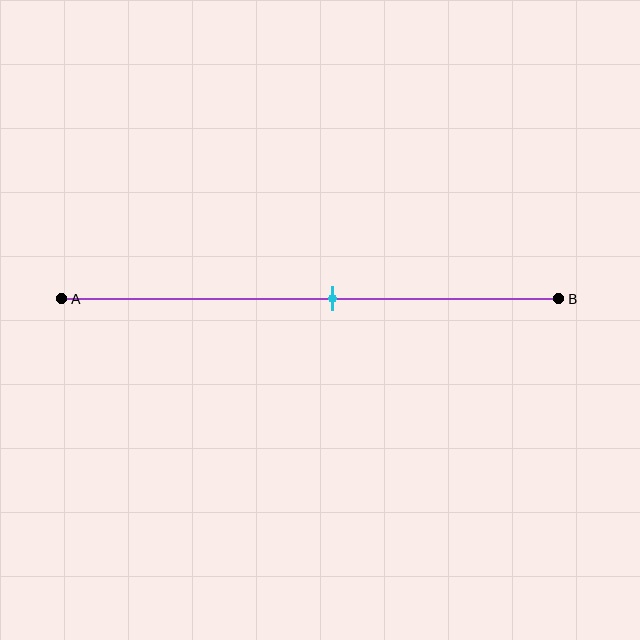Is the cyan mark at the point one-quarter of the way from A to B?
No, the mark is at about 55% from A, not at the 25% one-quarter point.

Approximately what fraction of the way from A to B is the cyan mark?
The cyan mark is approximately 55% of the way from A to B.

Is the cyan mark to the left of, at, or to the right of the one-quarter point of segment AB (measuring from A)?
The cyan mark is to the right of the one-quarter point of segment AB.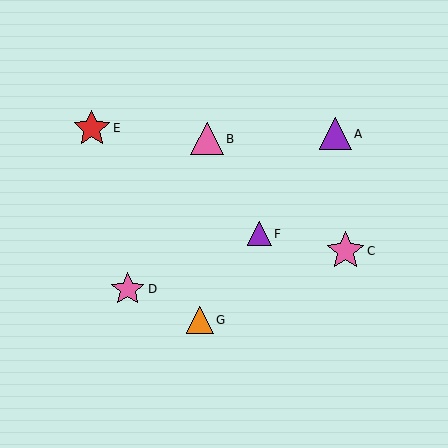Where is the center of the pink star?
The center of the pink star is at (345, 251).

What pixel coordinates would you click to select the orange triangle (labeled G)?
Click at (200, 320) to select the orange triangle G.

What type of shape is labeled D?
Shape D is a pink star.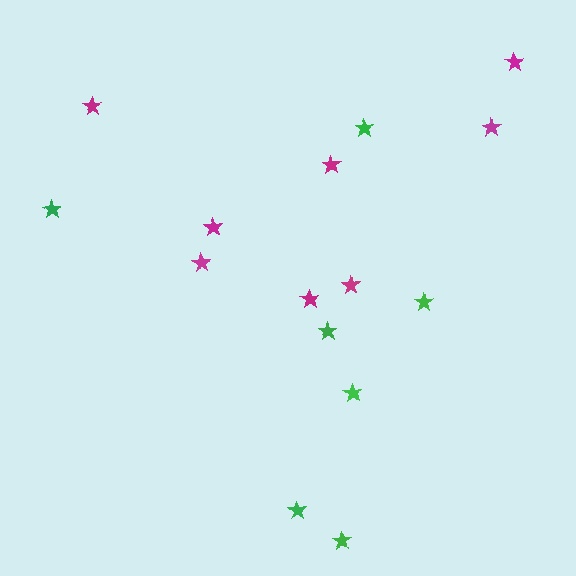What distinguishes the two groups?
There are 2 groups: one group of green stars (7) and one group of magenta stars (8).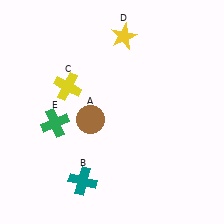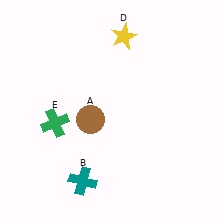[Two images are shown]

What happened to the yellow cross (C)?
The yellow cross (C) was removed in Image 2. It was in the top-left area of Image 1.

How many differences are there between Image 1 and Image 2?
There is 1 difference between the two images.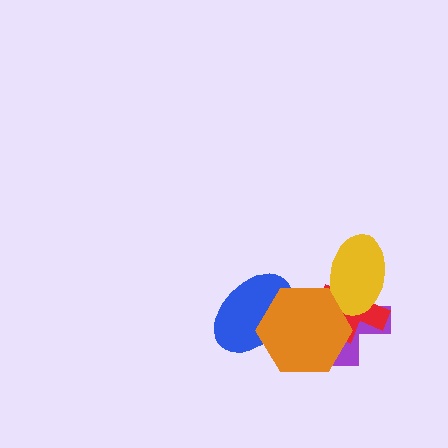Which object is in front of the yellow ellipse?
The orange hexagon is in front of the yellow ellipse.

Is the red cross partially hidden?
Yes, it is partially covered by another shape.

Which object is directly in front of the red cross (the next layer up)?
The yellow ellipse is directly in front of the red cross.